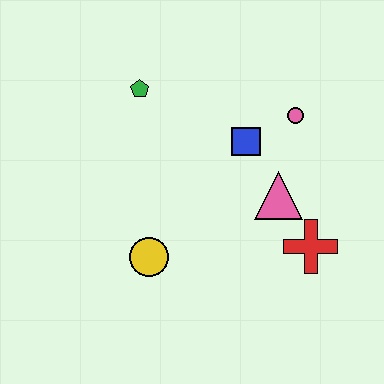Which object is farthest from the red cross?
The green pentagon is farthest from the red cross.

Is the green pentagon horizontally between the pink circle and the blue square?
No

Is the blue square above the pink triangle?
Yes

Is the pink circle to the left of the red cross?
Yes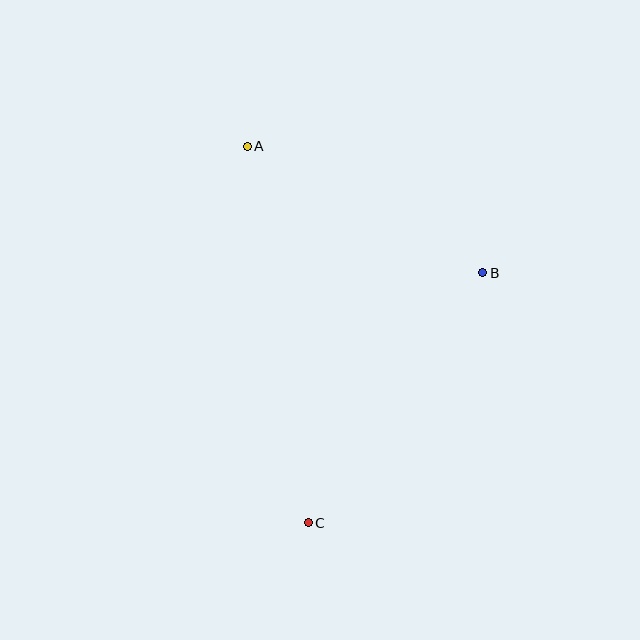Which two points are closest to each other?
Points A and B are closest to each other.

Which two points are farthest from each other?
Points A and C are farthest from each other.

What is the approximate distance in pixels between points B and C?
The distance between B and C is approximately 305 pixels.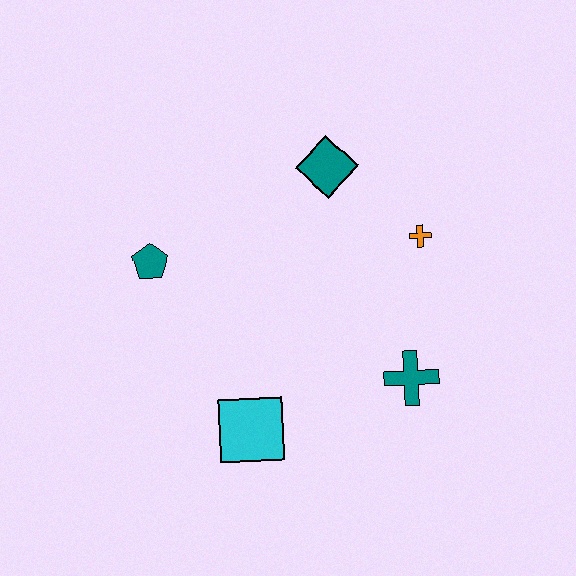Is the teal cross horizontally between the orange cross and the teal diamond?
Yes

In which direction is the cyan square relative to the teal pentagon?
The cyan square is below the teal pentagon.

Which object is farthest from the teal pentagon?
The teal cross is farthest from the teal pentagon.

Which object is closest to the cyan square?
The teal cross is closest to the cyan square.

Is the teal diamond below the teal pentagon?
No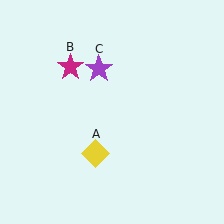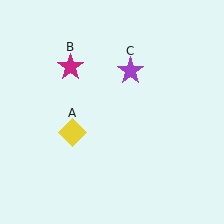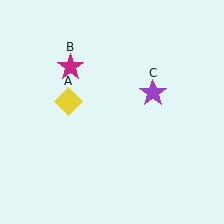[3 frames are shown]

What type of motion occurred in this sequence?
The yellow diamond (object A), purple star (object C) rotated clockwise around the center of the scene.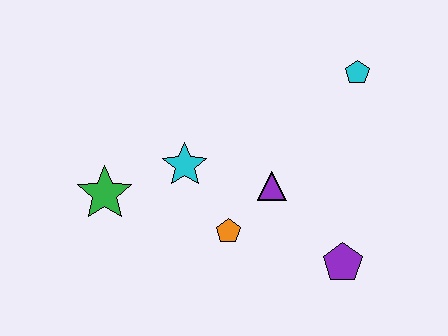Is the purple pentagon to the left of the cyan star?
No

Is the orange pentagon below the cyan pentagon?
Yes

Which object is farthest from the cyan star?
The cyan pentagon is farthest from the cyan star.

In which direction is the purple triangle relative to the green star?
The purple triangle is to the right of the green star.